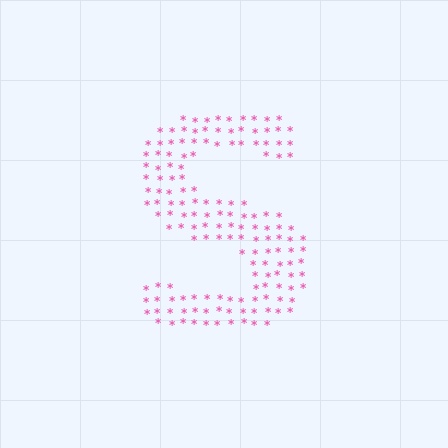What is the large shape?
The large shape is the letter S.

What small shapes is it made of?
It is made of small asterisks.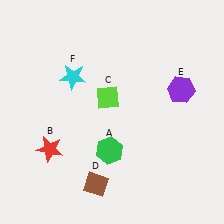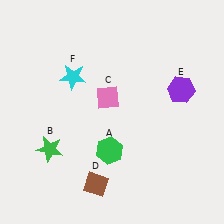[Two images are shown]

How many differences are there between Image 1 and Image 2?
There are 2 differences between the two images.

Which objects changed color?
B changed from red to green. C changed from lime to pink.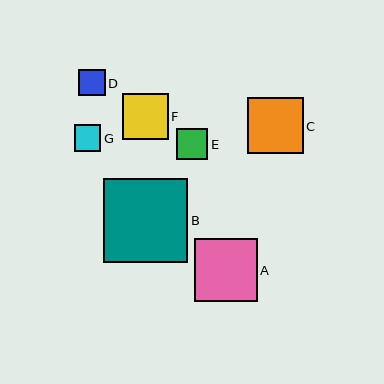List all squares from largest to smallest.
From largest to smallest: B, A, C, F, E, D, G.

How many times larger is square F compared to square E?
Square F is approximately 1.5 times the size of square E.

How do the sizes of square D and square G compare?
Square D and square G are approximately the same size.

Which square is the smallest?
Square G is the smallest with a size of approximately 27 pixels.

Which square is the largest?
Square B is the largest with a size of approximately 84 pixels.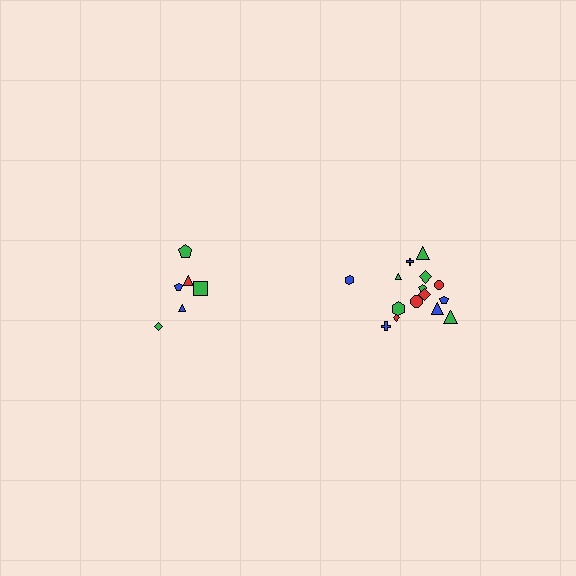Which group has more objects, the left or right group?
The right group.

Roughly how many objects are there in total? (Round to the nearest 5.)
Roughly 20 objects in total.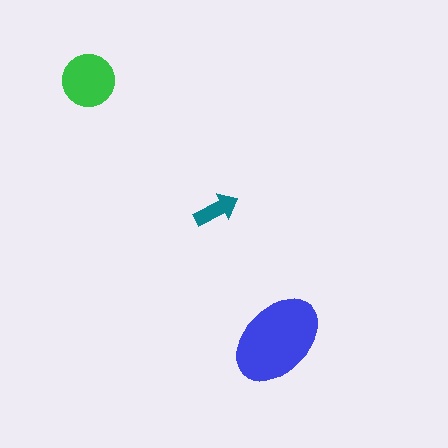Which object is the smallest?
The teal arrow.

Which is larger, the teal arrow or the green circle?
The green circle.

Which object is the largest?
The blue ellipse.